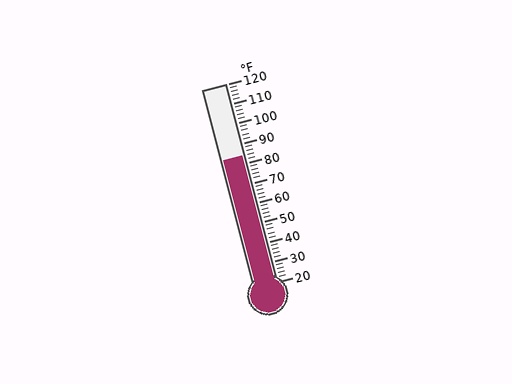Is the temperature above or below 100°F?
The temperature is below 100°F.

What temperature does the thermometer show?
The thermometer shows approximately 84°F.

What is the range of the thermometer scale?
The thermometer scale ranges from 20°F to 120°F.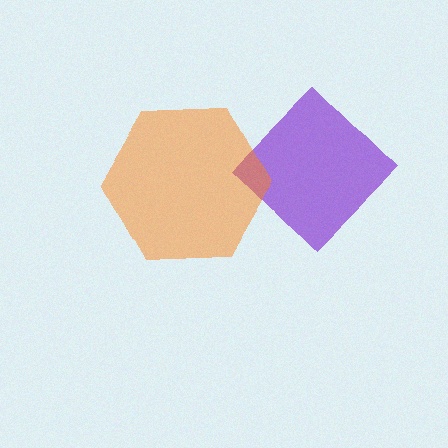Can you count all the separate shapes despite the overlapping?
Yes, there are 2 separate shapes.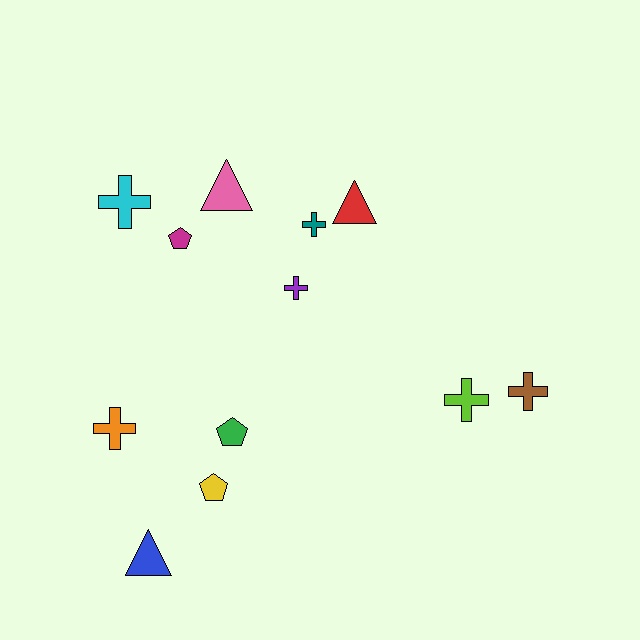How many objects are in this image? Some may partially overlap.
There are 12 objects.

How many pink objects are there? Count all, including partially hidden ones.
There is 1 pink object.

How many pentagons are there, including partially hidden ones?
There are 3 pentagons.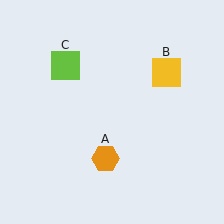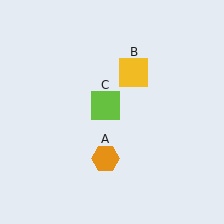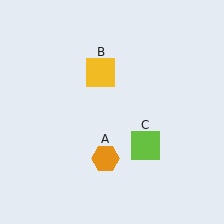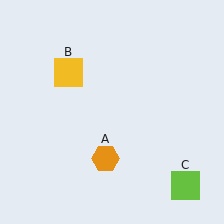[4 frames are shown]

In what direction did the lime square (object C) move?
The lime square (object C) moved down and to the right.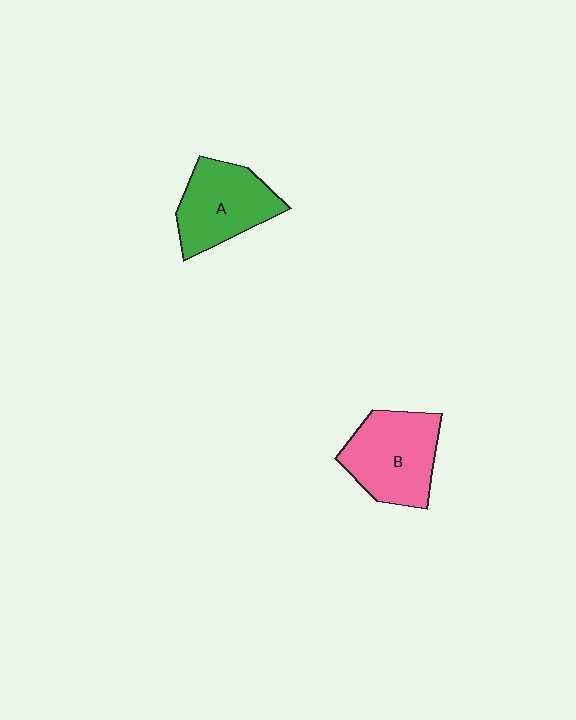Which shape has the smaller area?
Shape A (green).